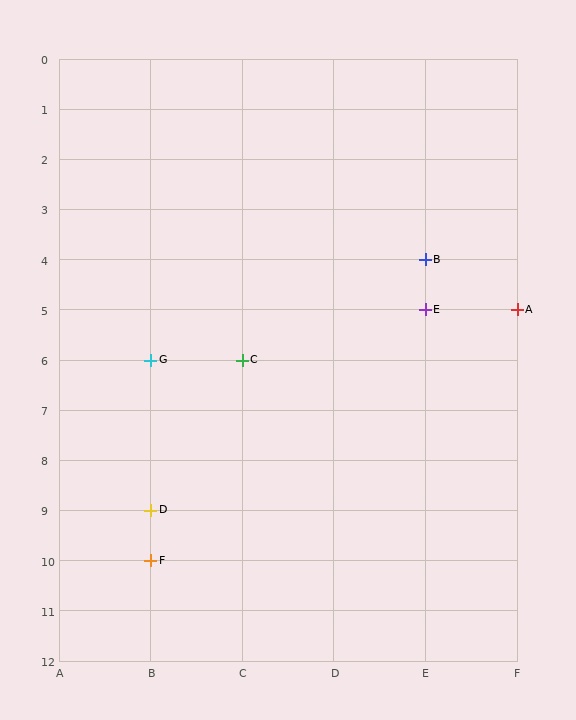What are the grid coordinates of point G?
Point G is at grid coordinates (B, 6).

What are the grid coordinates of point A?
Point A is at grid coordinates (F, 5).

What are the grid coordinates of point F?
Point F is at grid coordinates (B, 10).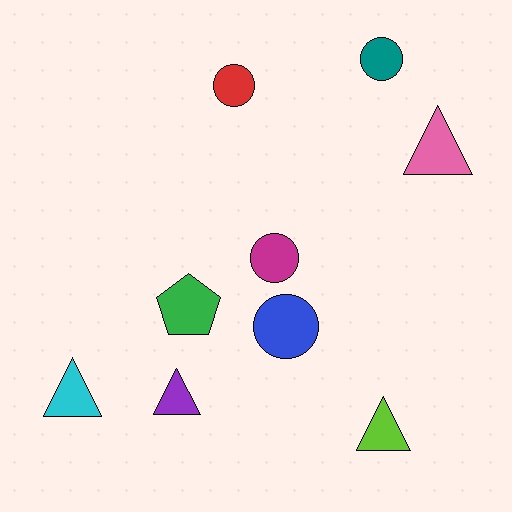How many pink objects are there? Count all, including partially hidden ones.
There is 1 pink object.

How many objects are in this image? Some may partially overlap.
There are 9 objects.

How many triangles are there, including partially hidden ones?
There are 4 triangles.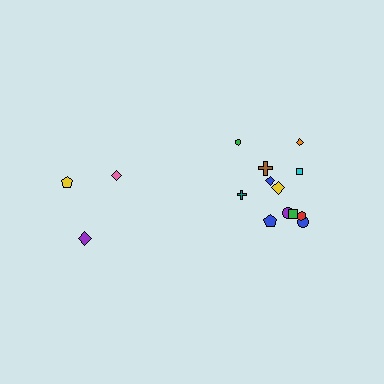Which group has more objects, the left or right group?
The right group.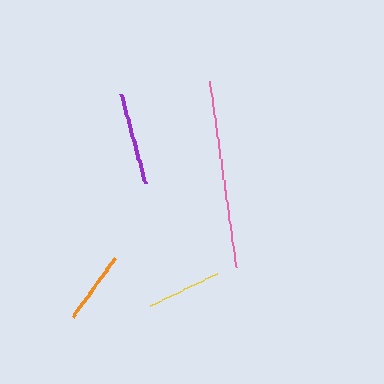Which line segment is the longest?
The pink line is the longest at approximately 188 pixels.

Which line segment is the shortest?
The orange line is the shortest at approximately 72 pixels.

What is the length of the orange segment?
The orange segment is approximately 72 pixels long.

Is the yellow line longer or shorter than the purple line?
The purple line is longer than the yellow line.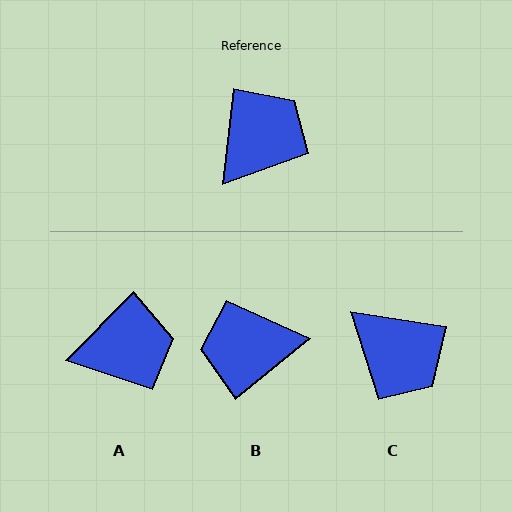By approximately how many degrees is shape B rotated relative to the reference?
Approximately 136 degrees counter-clockwise.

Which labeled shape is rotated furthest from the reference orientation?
B, about 136 degrees away.